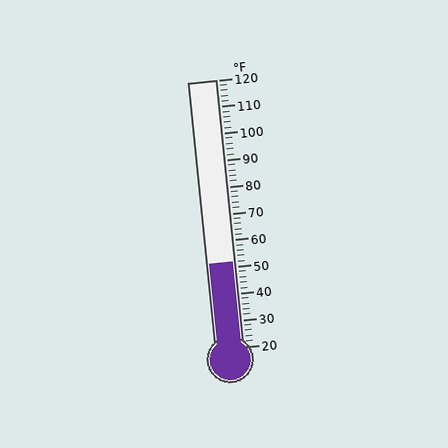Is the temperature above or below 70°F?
The temperature is below 70°F.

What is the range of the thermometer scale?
The thermometer scale ranges from 20°F to 120°F.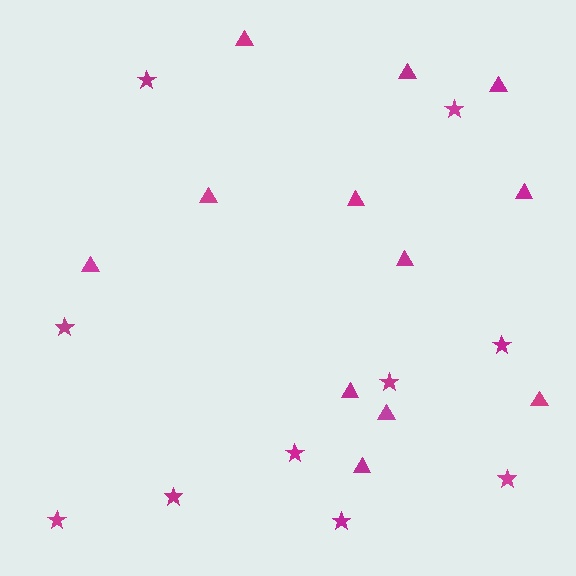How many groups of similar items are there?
There are 2 groups: one group of stars (10) and one group of triangles (12).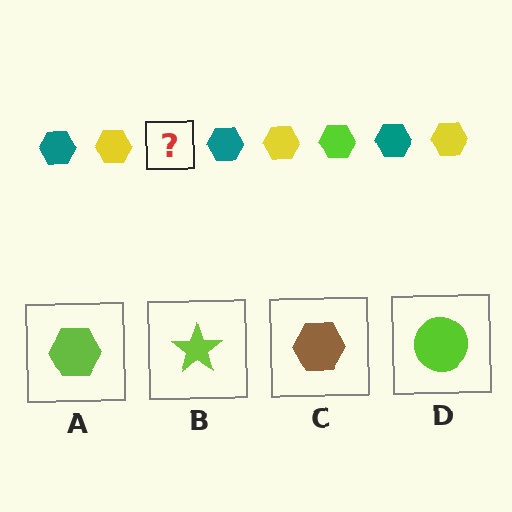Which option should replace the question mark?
Option A.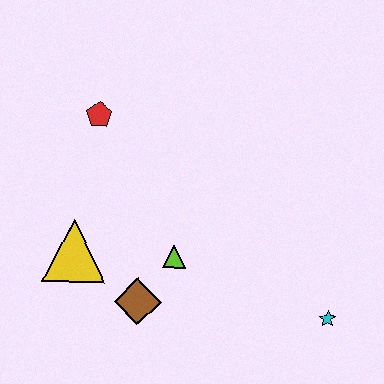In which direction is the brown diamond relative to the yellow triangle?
The brown diamond is to the right of the yellow triangle.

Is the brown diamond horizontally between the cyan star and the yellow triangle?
Yes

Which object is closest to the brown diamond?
The lime triangle is closest to the brown diamond.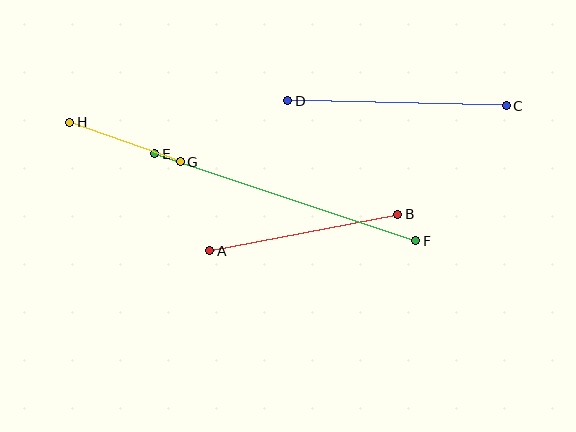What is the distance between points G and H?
The distance is approximately 117 pixels.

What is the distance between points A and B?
The distance is approximately 191 pixels.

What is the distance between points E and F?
The distance is approximately 275 pixels.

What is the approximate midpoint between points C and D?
The midpoint is at approximately (397, 103) pixels.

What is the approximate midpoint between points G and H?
The midpoint is at approximately (125, 142) pixels.